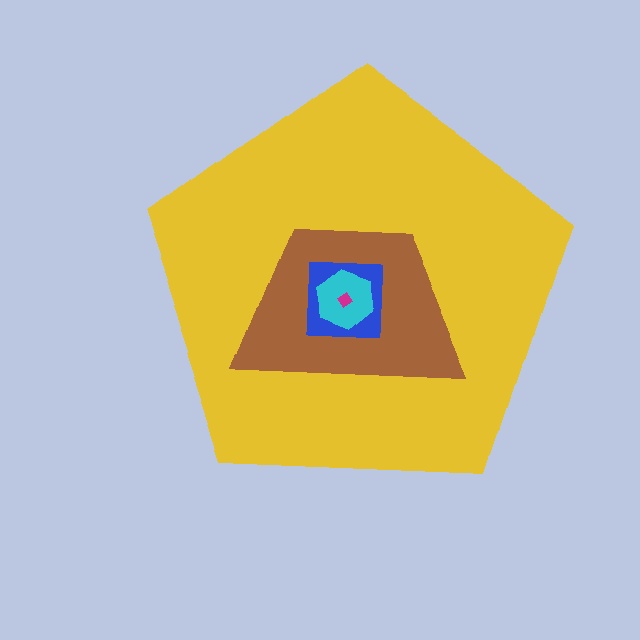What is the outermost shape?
The yellow pentagon.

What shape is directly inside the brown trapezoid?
The blue square.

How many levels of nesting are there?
5.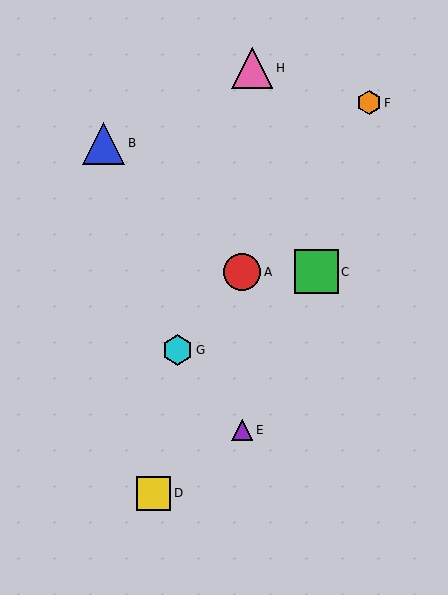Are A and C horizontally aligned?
Yes, both are at y≈272.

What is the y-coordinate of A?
Object A is at y≈272.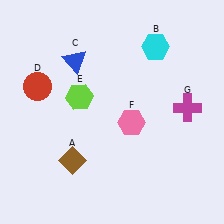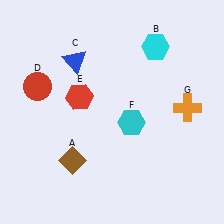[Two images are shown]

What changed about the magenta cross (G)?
In Image 1, G is magenta. In Image 2, it changed to orange.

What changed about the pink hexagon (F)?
In Image 1, F is pink. In Image 2, it changed to cyan.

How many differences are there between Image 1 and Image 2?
There are 3 differences between the two images.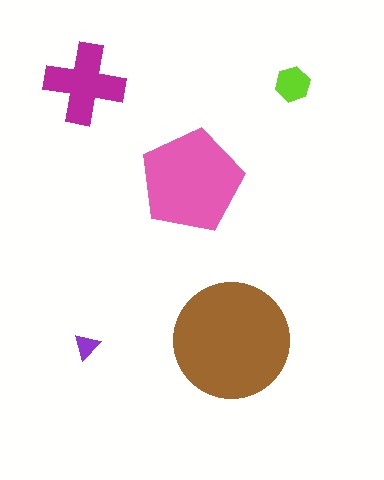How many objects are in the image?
There are 5 objects in the image.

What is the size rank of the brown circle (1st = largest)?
1st.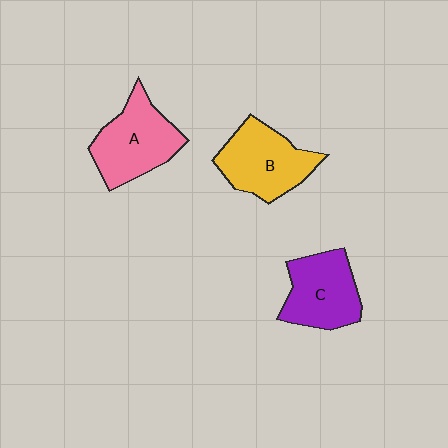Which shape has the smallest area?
Shape C (purple).